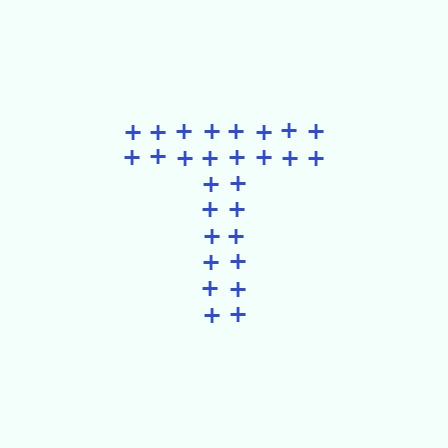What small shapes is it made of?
It is made of small plus signs.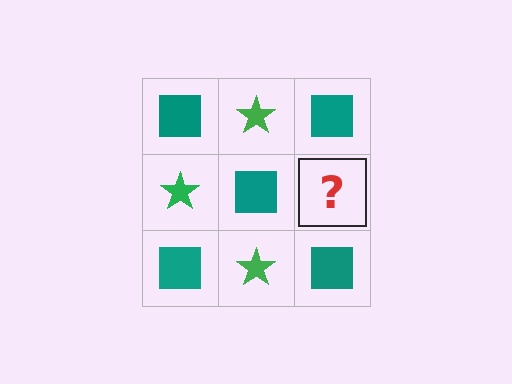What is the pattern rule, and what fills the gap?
The rule is that it alternates teal square and green star in a checkerboard pattern. The gap should be filled with a green star.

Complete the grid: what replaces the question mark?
The question mark should be replaced with a green star.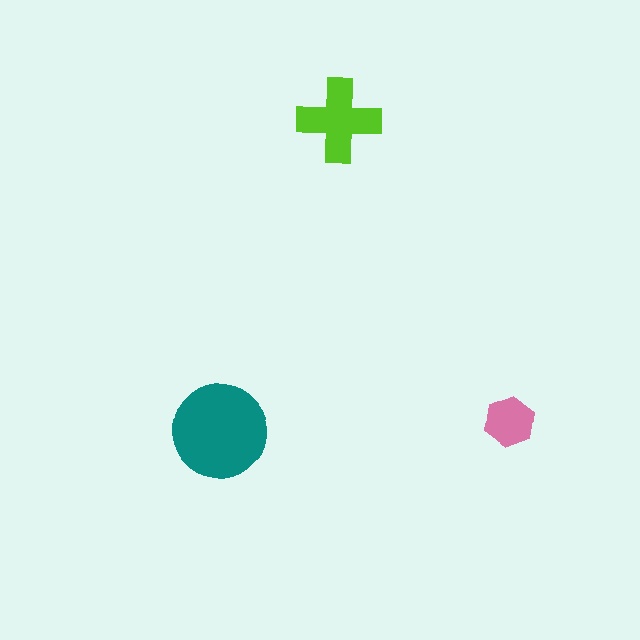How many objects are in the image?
There are 3 objects in the image.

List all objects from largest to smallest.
The teal circle, the lime cross, the pink hexagon.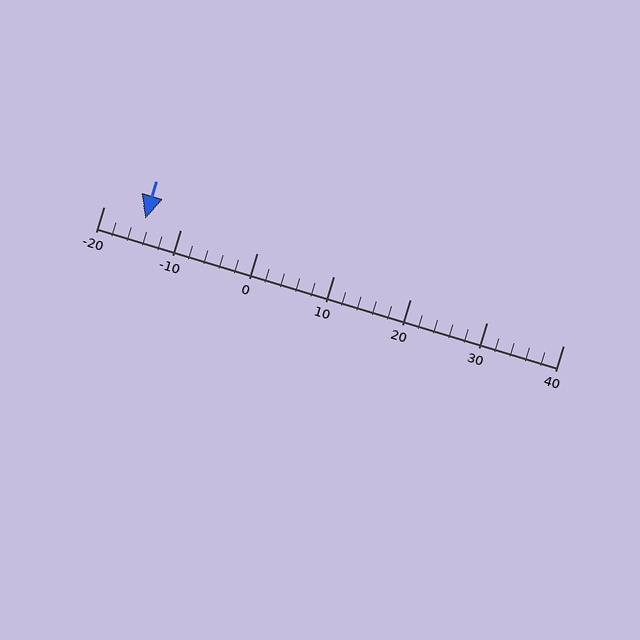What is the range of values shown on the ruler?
The ruler shows values from -20 to 40.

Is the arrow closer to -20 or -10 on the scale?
The arrow is closer to -10.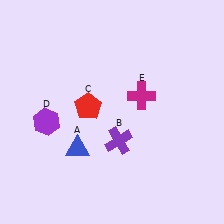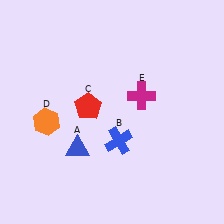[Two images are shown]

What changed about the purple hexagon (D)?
In Image 1, D is purple. In Image 2, it changed to orange.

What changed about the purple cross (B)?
In Image 1, B is purple. In Image 2, it changed to blue.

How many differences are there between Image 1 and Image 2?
There are 2 differences between the two images.